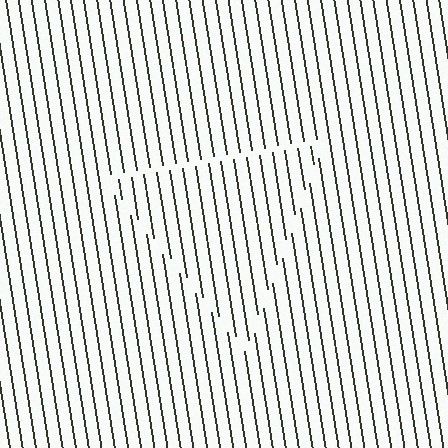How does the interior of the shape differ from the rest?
The interior of the shape contains the same grating, shifted by half a period — the contour is defined by the phase discontinuity where line-ends from the inner and outer gratings abut.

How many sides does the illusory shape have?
3 sides — the line-ends trace a triangle.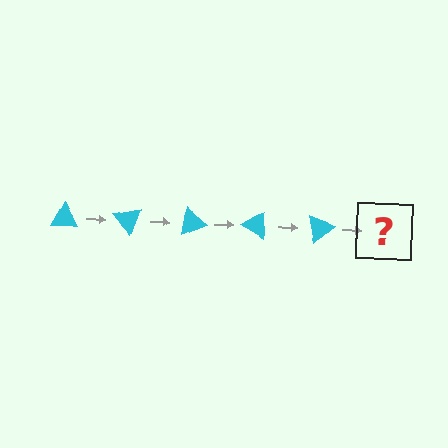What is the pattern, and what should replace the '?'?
The pattern is that the triangle rotates 50 degrees each step. The '?' should be a cyan triangle rotated 250 degrees.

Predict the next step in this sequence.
The next step is a cyan triangle rotated 250 degrees.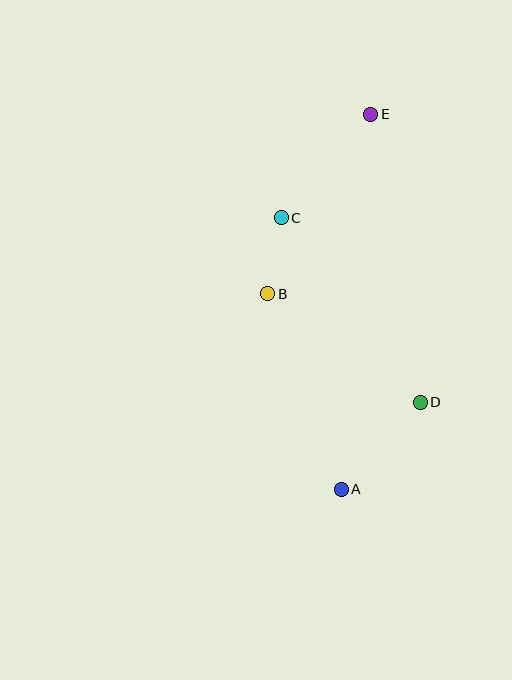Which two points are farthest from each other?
Points A and E are farthest from each other.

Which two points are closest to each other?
Points B and C are closest to each other.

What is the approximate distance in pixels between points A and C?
The distance between A and C is approximately 278 pixels.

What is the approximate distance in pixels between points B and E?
The distance between B and E is approximately 207 pixels.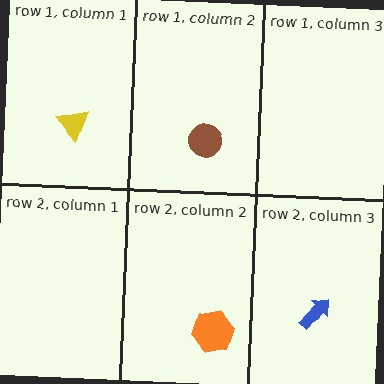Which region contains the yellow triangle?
The row 1, column 1 region.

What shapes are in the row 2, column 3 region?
The blue arrow.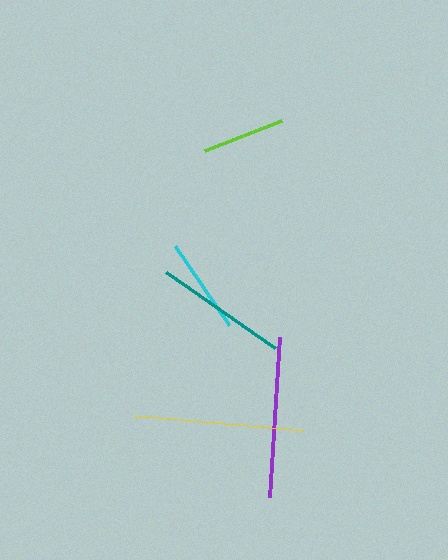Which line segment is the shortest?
The lime line is the shortest at approximately 83 pixels.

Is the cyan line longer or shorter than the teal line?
The teal line is longer than the cyan line.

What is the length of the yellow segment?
The yellow segment is approximately 170 pixels long.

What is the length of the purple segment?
The purple segment is approximately 160 pixels long.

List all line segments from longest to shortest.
From longest to shortest: yellow, purple, teal, cyan, lime.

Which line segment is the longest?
The yellow line is the longest at approximately 170 pixels.